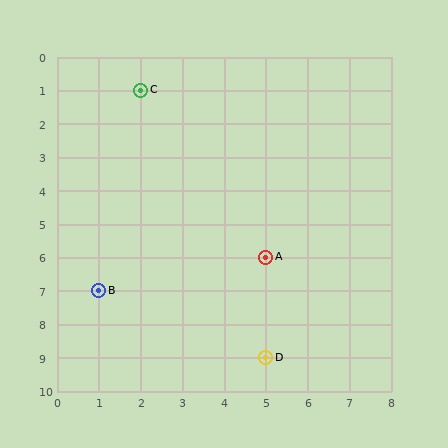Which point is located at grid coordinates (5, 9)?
Point D is at (5, 9).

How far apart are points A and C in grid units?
Points A and C are 3 columns and 5 rows apart (about 5.8 grid units diagonally).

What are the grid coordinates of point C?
Point C is at grid coordinates (2, 1).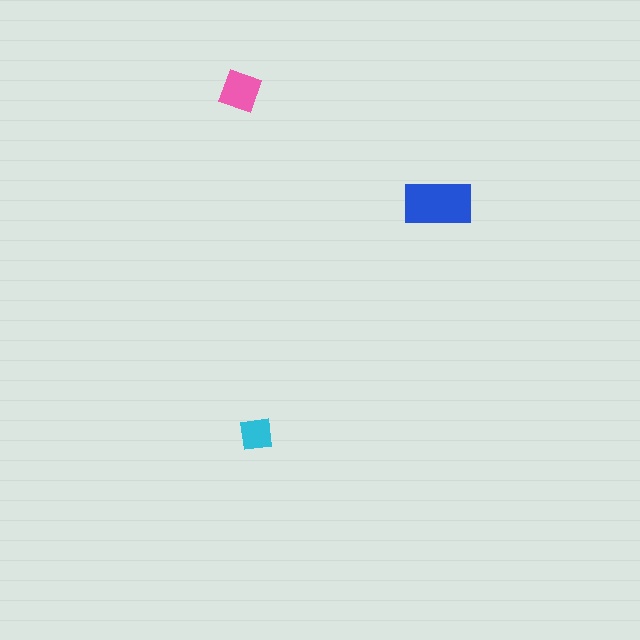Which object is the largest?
The blue rectangle.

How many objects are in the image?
There are 3 objects in the image.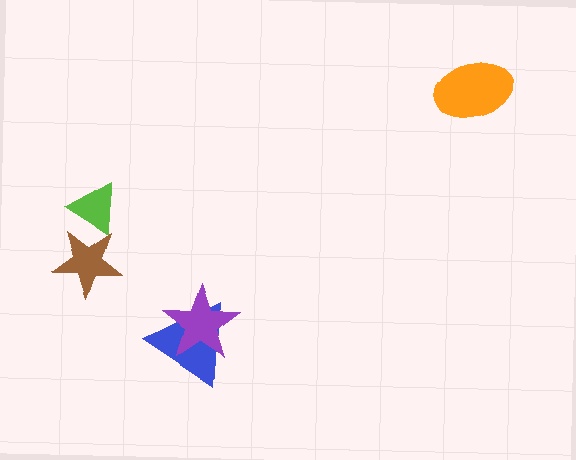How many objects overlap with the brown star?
1 object overlaps with the brown star.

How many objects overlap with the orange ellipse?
0 objects overlap with the orange ellipse.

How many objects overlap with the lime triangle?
1 object overlaps with the lime triangle.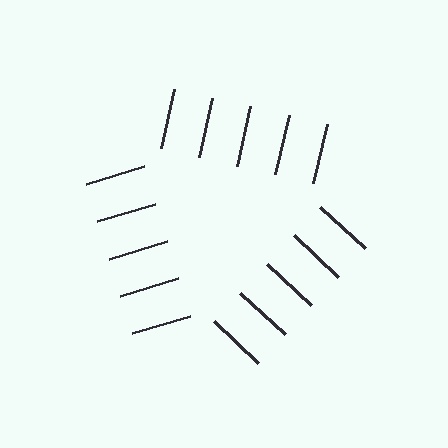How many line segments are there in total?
15 — 5 along each of the 3 edges.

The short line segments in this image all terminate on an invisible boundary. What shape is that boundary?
An illusory triangle — the line segments terminate on its edges but no continuous stroke is drawn.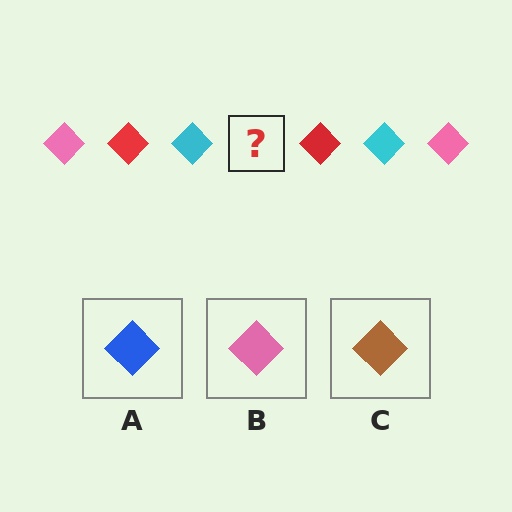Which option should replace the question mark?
Option B.